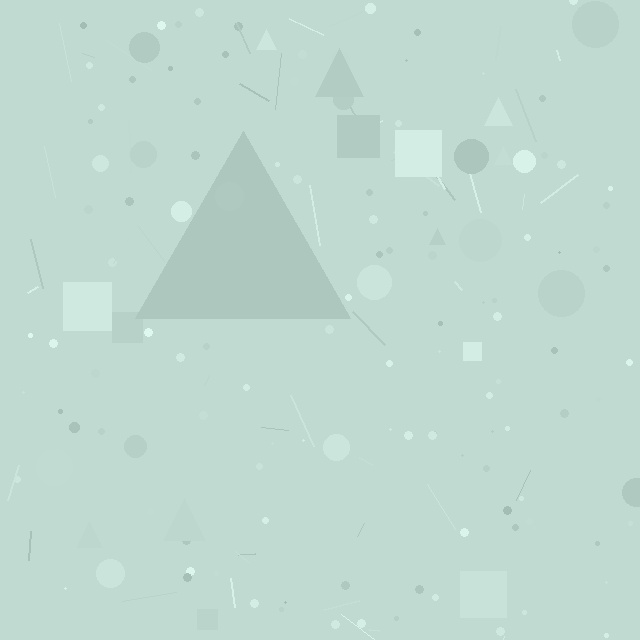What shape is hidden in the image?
A triangle is hidden in the image.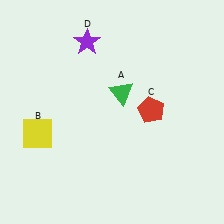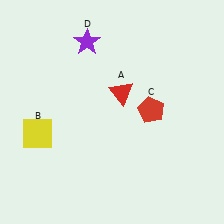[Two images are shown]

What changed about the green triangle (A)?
In Image 1, A is green. In Image 2, it changed to red.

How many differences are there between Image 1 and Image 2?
There is 1 difference between the two images.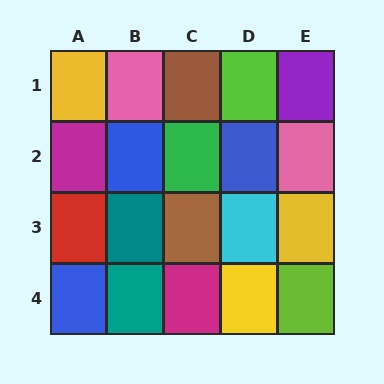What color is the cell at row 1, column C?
Brown.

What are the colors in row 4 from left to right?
Blue, teal, magenta, yellow, lime.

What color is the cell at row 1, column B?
Pink.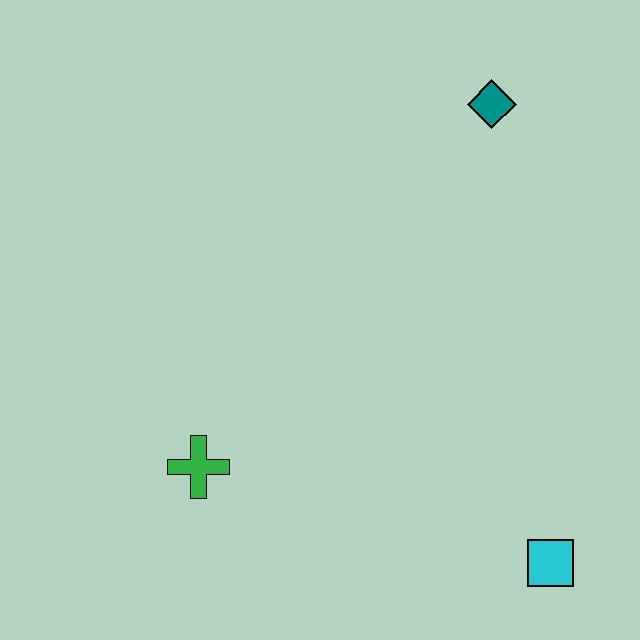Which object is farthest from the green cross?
The teal diamond is farthest from the green cross.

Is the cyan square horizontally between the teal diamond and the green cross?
No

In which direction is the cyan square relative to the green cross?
The cyan square is to the right of the green cross.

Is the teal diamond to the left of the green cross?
No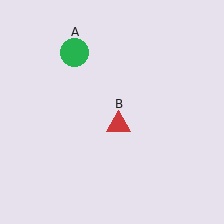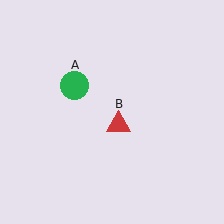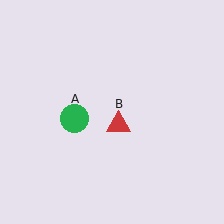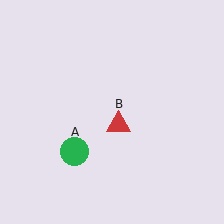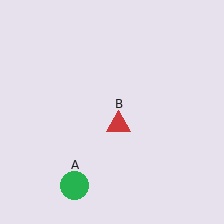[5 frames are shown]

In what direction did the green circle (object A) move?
The green circle (object A) moved down.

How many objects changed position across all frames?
1 object changed position: green circle (object A).